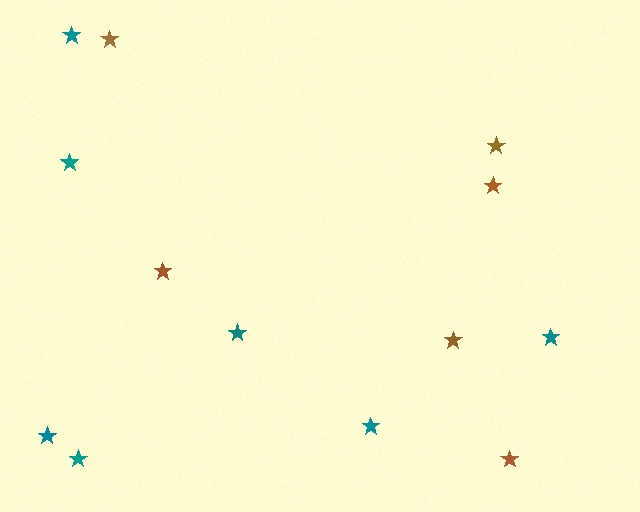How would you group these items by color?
There are 2 groups: one group of brown stars (6) and one group of teal stars (7).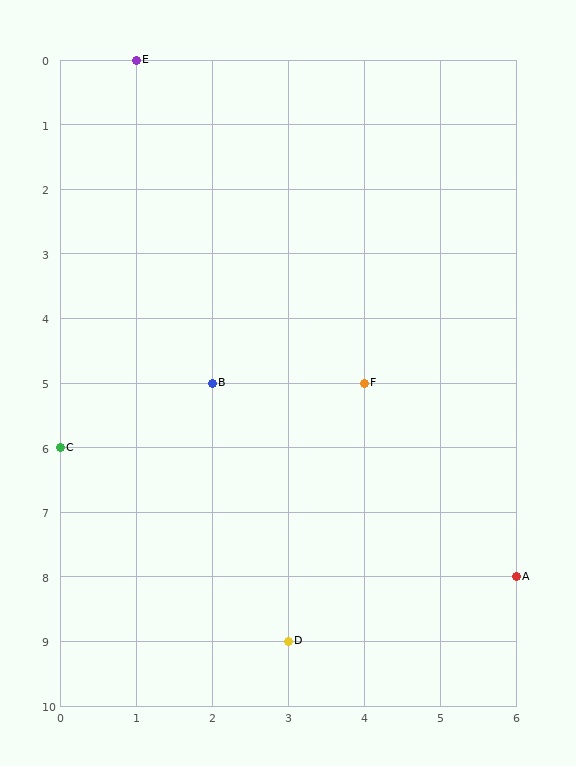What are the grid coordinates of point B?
Point B is at grid coordinates (2, 5).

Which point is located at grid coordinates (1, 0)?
Point E is at (1, 0).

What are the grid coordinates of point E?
Point E is at grid coordinates (1, 0).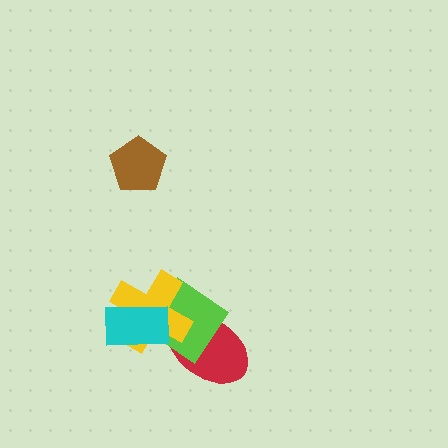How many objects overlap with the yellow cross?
3 objects overlap with the yellow cross.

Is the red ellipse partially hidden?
Yes, it is partially covered by another shape.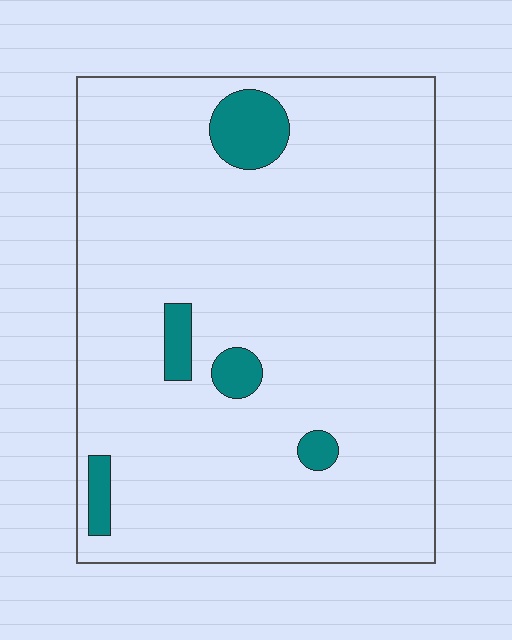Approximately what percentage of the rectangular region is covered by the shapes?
Approximately 5%.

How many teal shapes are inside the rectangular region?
5.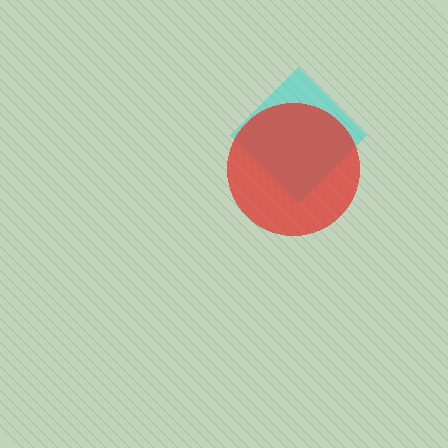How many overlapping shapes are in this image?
There are 2 overlapping shapes in the image.